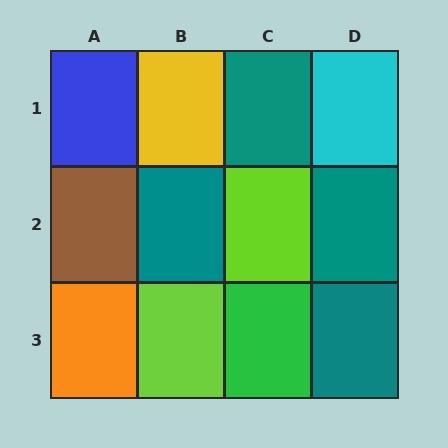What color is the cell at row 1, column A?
Blue.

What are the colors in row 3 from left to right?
Orange, lime, green, teal.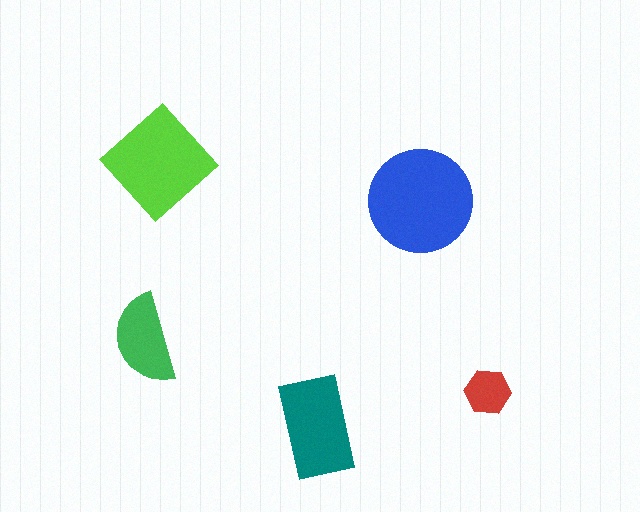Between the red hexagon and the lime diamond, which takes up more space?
The lime diamond.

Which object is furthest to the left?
The green semicircle is leftmost.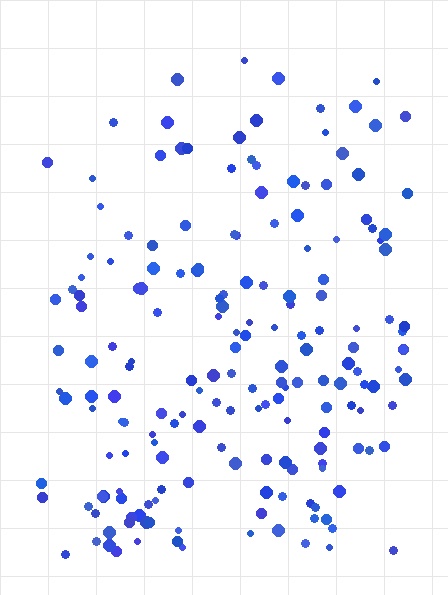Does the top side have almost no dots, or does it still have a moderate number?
Still a moderate number, just noticeably fewer than the bottom.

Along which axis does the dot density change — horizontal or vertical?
Vertical.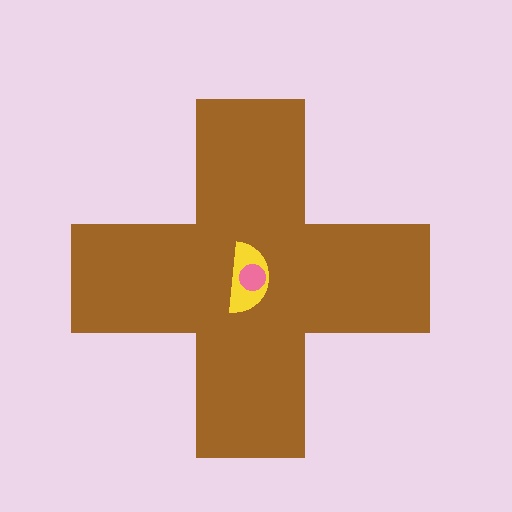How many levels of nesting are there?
3.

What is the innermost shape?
The pink circle.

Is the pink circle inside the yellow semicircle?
Yes.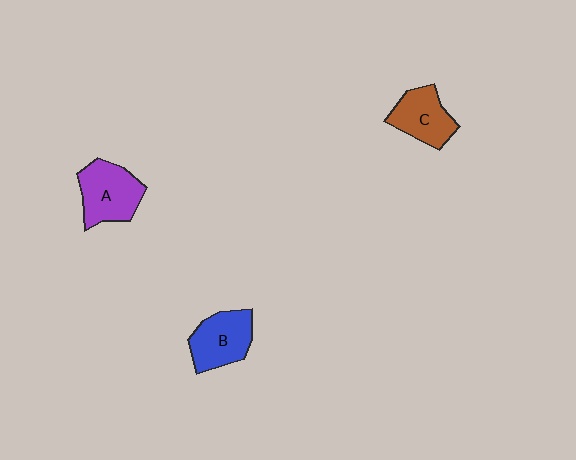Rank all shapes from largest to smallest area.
From largest to smallest: A (purple), B (blue), C (brown).